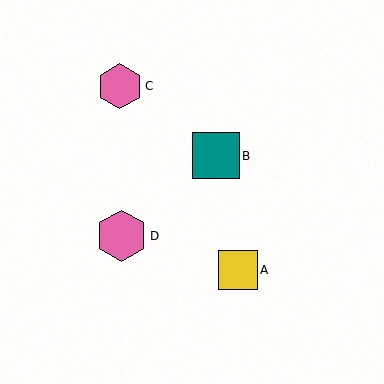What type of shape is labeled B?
Shape B is a teal square.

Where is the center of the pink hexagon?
The center of the pink hexagon is at (122, 236).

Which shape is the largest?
The pink hexagon (labeled D) is the largest.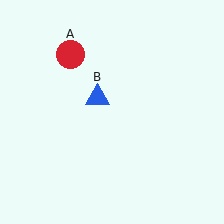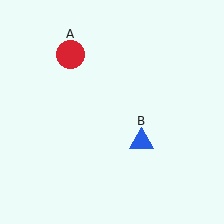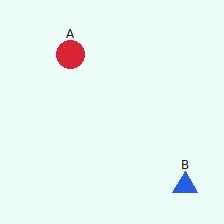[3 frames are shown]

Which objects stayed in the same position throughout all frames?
Red circle (object A) remained stationary.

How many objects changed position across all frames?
1 object changed position: blue triangle (object B).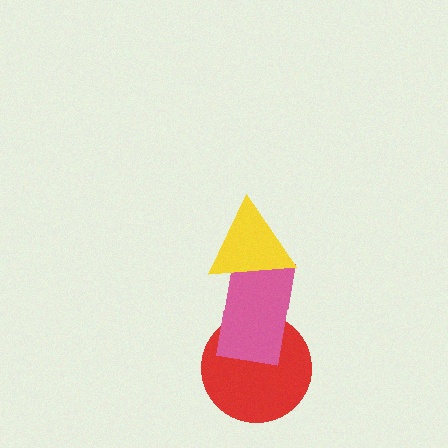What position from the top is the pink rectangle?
The pink rectangle is 2nd from the top.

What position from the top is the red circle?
The red circle is 3rd from the top.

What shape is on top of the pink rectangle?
The yellow triangle is on top of the pink rectangle.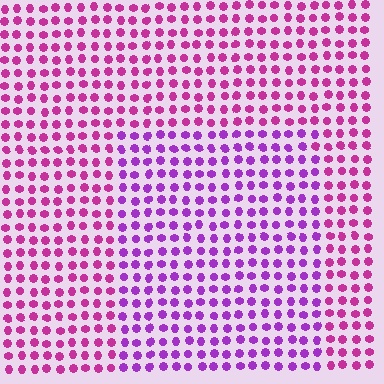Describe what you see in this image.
The image is filled with small magenta elements in a uniform arrangement. A rectangle-shaped region is visible where the elements are tinted to a slightly different hue, forming a subtle color boundary.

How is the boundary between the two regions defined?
The boundary is defined purely by a slight shift in hue (about 32 degrees). Spacing, size, and orientation are identical on both sides.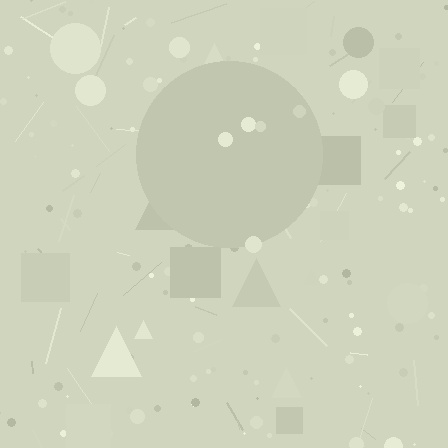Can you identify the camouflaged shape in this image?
The camouflaged shape is a circle.